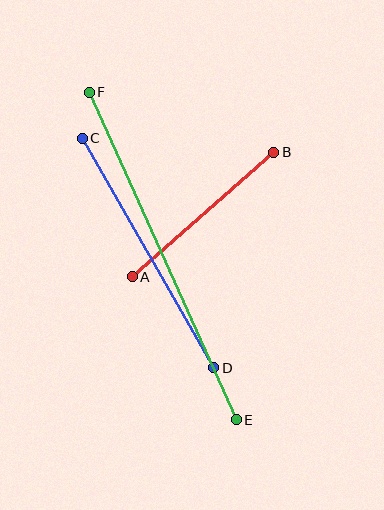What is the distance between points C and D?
The distance is approximately 265 pixels.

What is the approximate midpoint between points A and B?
The midpoint is at approximately (203, 215) pixels.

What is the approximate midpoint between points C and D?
The midpoint is at approximately (148, 253) pixels.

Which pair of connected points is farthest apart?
Points E and F are farthest apart.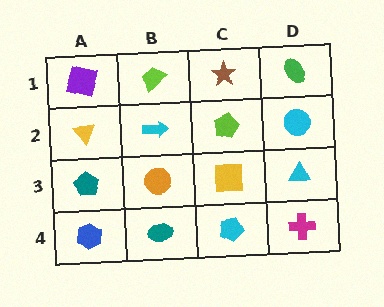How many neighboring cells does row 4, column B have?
3.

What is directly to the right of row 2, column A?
A cyan arrow.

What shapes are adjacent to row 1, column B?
A cyan arrow (row 2, column B), a purple square (row 1, column A), a brown star (row 1, column C).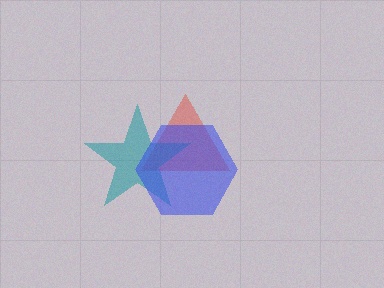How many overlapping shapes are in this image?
There are 3 overlapping shapes in the image.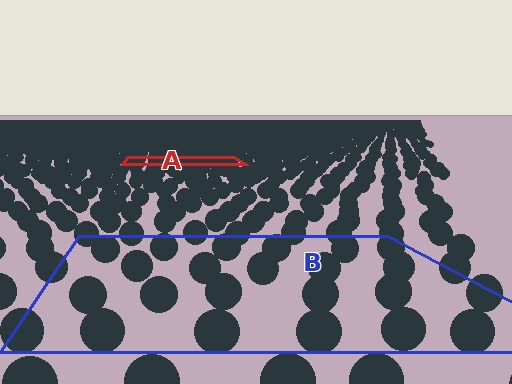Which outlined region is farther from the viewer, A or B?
Region A is farther from the viewer — the texture elements inside it appear smaller and more densely packed.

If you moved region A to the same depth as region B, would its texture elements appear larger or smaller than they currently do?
They would appear larger. At a closer depth, the same texture elements are projected at a bigger on-screen size.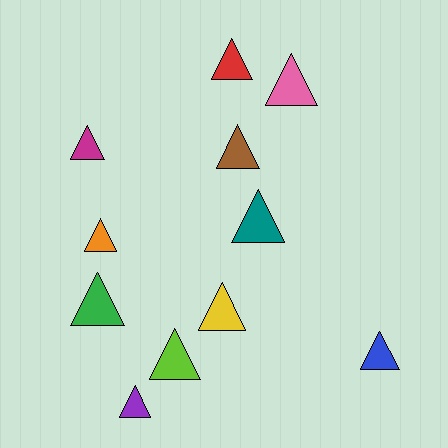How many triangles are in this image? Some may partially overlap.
There are 11 triangles.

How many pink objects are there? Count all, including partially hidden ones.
There is 1 pink object.